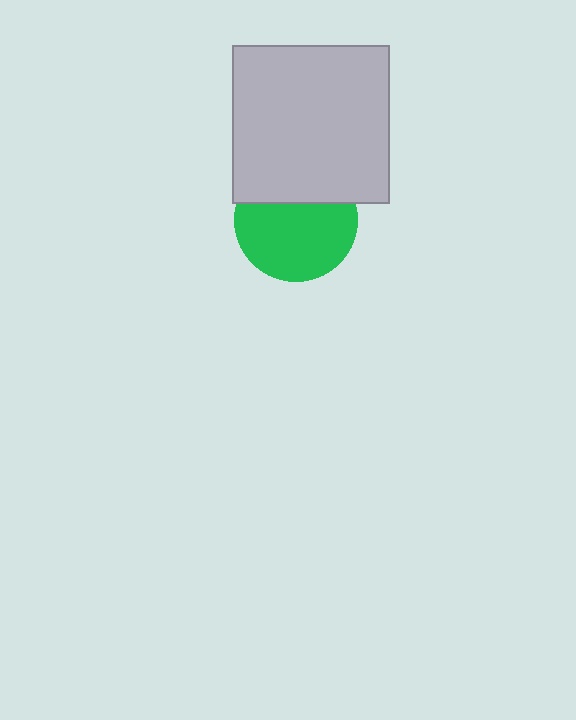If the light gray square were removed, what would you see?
You would see the complete green circle.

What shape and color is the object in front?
The object in front is a light gray square.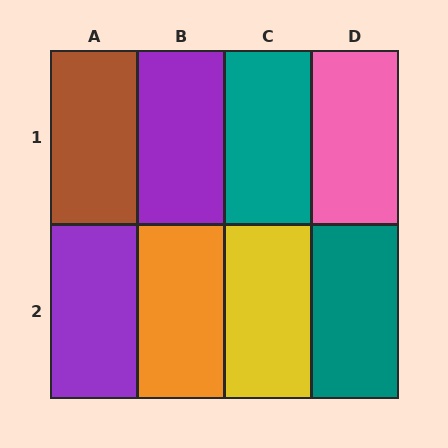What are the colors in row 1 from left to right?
Brown, purple, teal, pink.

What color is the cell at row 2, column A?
Purple.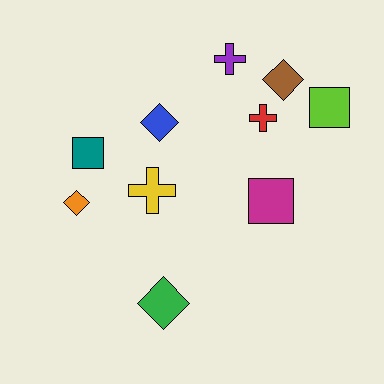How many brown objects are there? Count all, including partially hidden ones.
There is 1 brown object.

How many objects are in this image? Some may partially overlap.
There are 10 objects.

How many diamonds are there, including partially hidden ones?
There are 4 diamonds.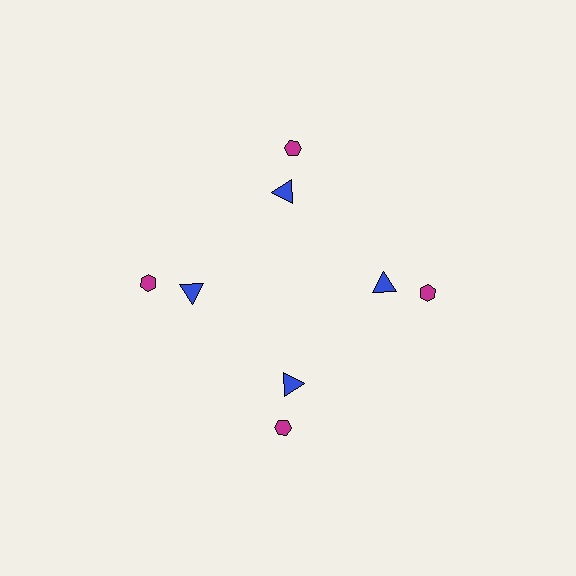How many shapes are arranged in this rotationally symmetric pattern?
There are 8 shapes, arranged in 4 groups of 2.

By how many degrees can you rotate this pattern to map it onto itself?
The pattern maps onto itself every 90 degrees of rotation.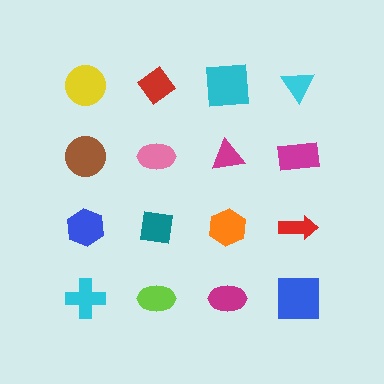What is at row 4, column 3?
A magenta ellipse.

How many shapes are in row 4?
4 shapes.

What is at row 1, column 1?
A yellow circle.